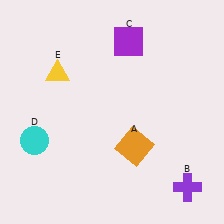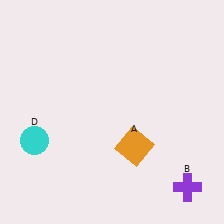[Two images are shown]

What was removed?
The yellow triangle (E), the purple square (C) were removed in Image 2.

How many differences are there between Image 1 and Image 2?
There are 2 differences between the two images.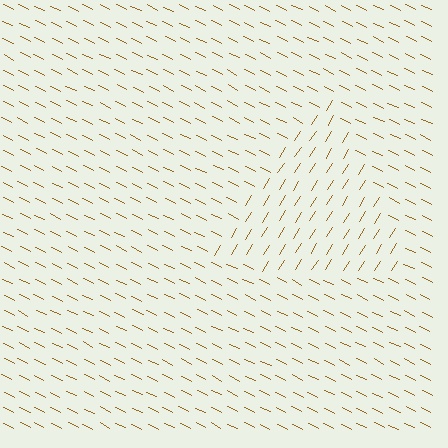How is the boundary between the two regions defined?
The boundary is defined purely by a change in line orientation (approximately 84 degrees difference). All lines are the same color and thickness.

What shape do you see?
I see a triangle.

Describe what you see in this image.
The image is filled with small brown line segments. A triangle region in the image has lines oriented differently from the surrounding lines, creating a visible texture boundary.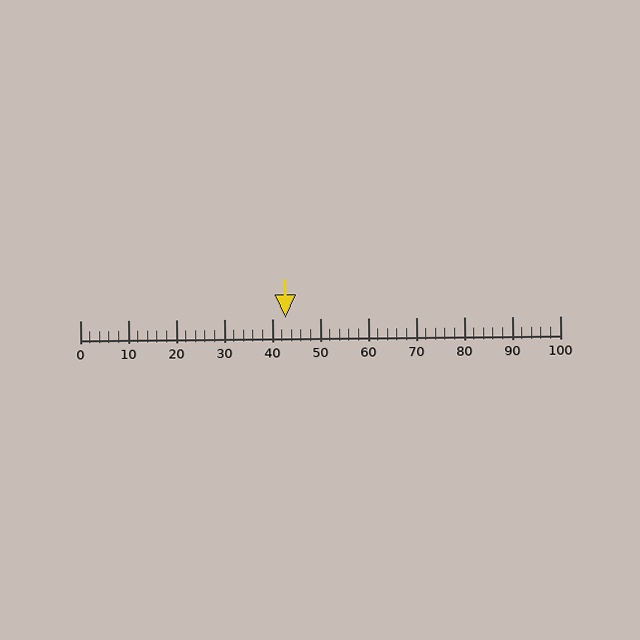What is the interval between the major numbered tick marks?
The major tick marks are spaced 10 units apart.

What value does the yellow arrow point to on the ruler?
The yellow arrow points to approximately 43.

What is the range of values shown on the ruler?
The ruler shows values from 0 to 100.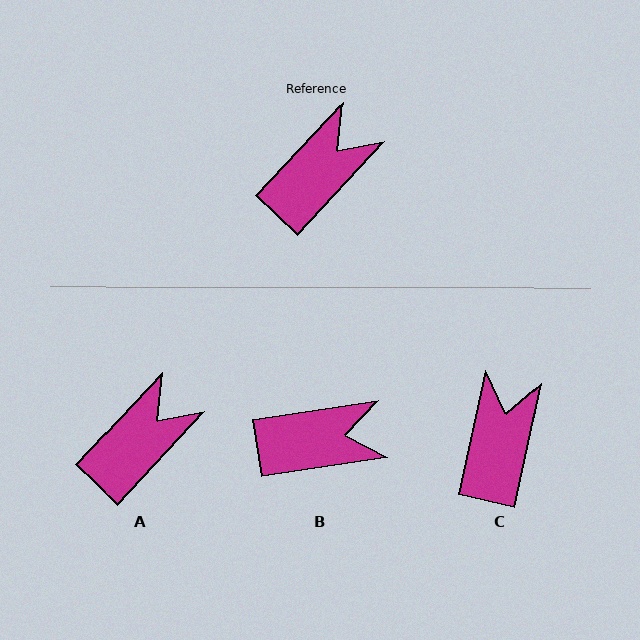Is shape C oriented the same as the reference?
No, it is off by about 30 degrees.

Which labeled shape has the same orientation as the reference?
A.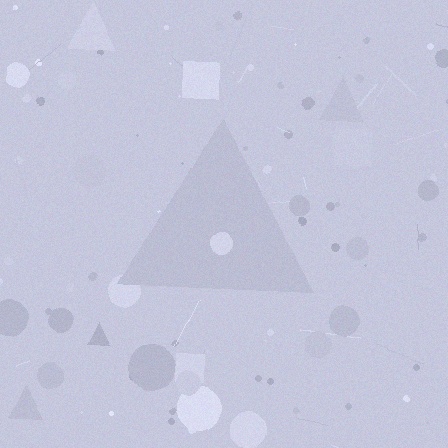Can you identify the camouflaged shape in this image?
The camouflaged shape is a triangle.